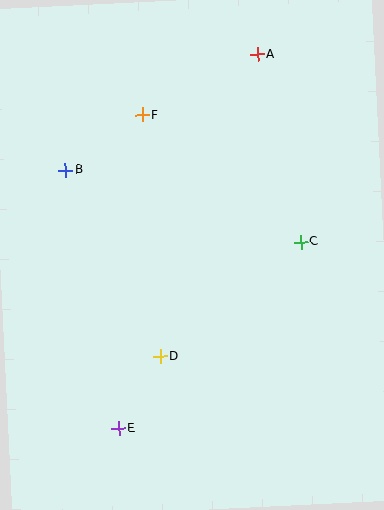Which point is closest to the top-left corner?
Point B is closest to the top-left corner.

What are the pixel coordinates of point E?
Point E is at (119, 428).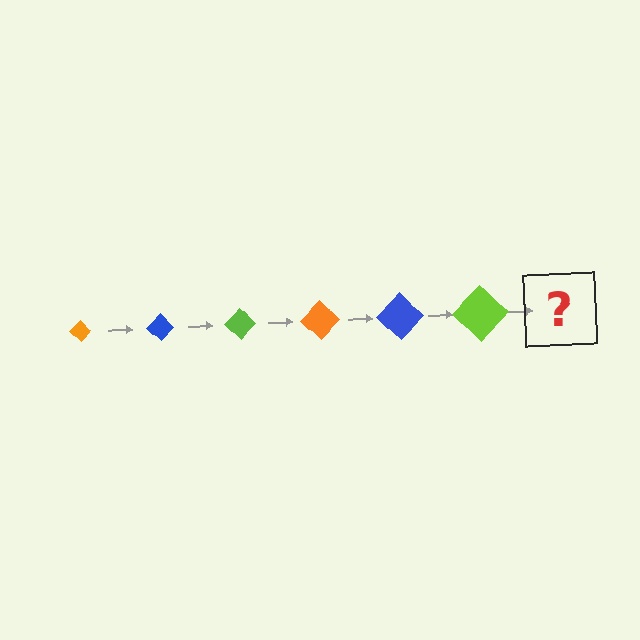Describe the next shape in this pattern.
It should be an orange diamond, larger than the previous one.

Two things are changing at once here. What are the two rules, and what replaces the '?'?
The two rules are that the diamond grows larger each step and the color cycles through orange, blue, and lime. The '?' should be an orange diamond, larger than the previous one.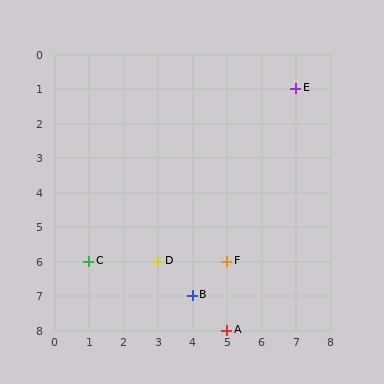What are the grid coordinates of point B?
Point B is at grid coordinates (4, 7).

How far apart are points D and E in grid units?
Points D and E are 4 columns and 5 rows apart (about 6.4 grid units diagonally).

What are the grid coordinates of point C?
Point C is at grid coordinates (1, 6).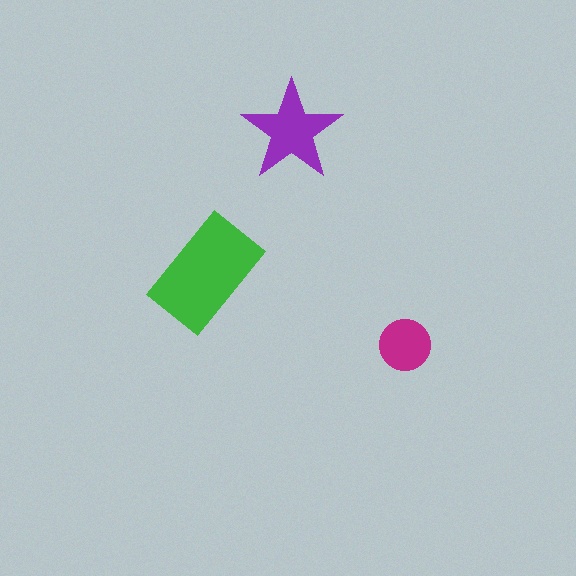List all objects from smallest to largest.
The magenta circle, the purple star, the green rectangle.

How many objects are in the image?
There are 3 objects in the image.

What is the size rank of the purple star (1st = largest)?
2nd.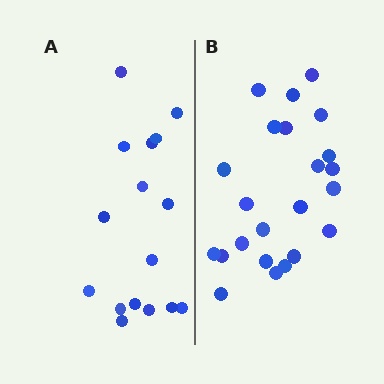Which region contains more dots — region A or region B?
Region B (the right region) has more dots.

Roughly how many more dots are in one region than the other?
Region B has roughly 8 or so more dots than region A.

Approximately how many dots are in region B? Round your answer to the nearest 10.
About 20 dots. (The exact count is 23, which rounds to 20.)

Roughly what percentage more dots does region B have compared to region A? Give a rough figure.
About 45% more.